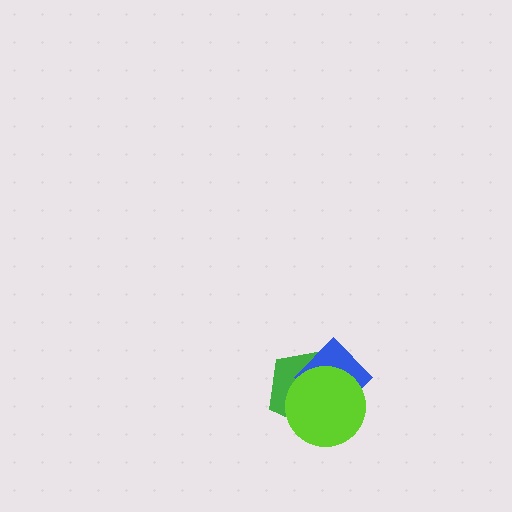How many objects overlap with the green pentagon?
2 objects overlap with the green pentagon.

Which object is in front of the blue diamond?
The lime circle is in front of the blue diamond.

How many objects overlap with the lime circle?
2 objects overlap with the lime circle.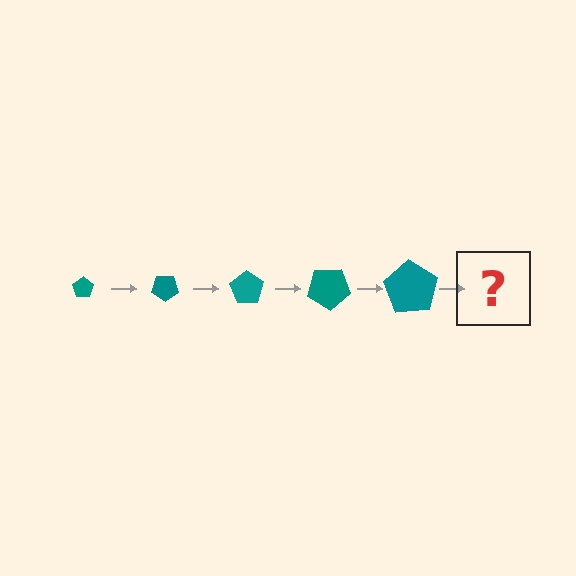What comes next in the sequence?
The next element should be a pentagon, larger than the previous one and rotated 175 degrees from the start.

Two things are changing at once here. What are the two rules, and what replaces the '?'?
The two rules are that the pentagon grows larger each step and it rotates 35 degrees each step. The '?' should be a pentagon, larger than the previous one and rotated 175 degrees from the start.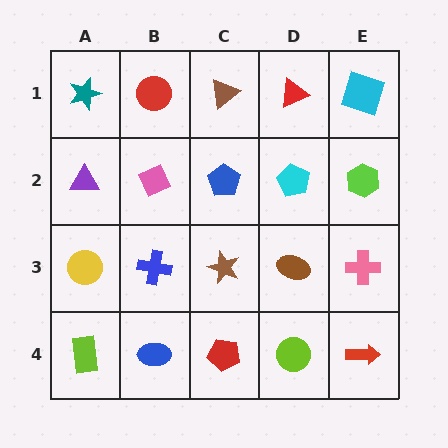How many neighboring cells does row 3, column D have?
4.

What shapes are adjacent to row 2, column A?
A teal star (row 1, column A), a yellow circle (row 3, column A), a pink diamond (row 2, column B).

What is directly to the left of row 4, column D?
A red pentagon.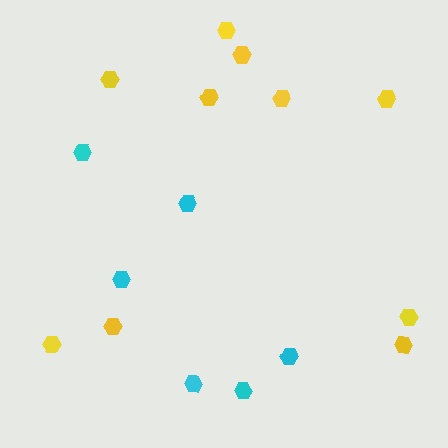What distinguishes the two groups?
There are 2 groups: one group of yellow hexagons (10) and one group of cyan hexagons (6).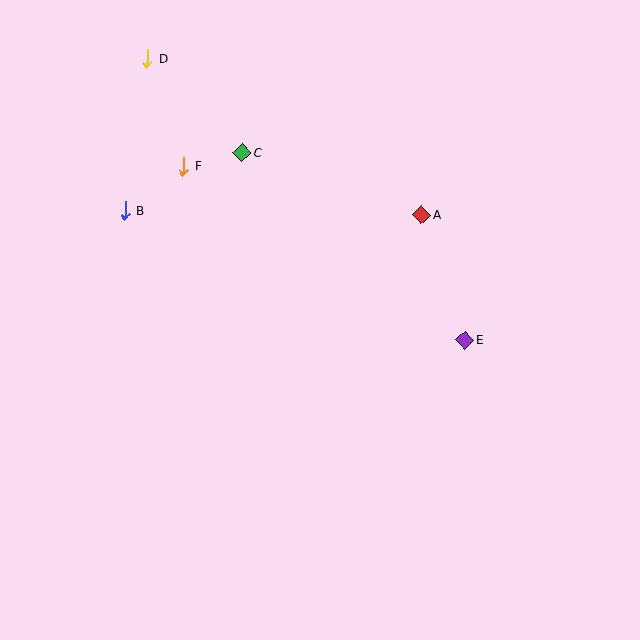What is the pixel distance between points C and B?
The distance between C and B is 131 pixels.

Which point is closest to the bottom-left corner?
Point B is closest to the bottom-left corner.